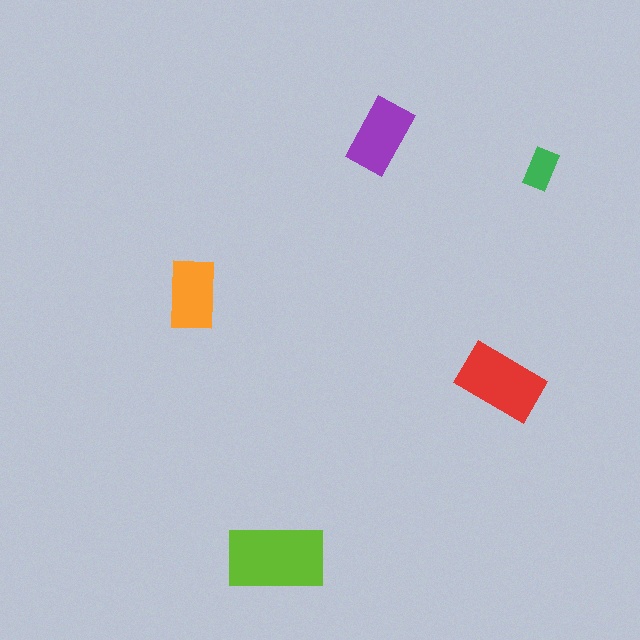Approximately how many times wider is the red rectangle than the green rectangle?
About 2 times wider.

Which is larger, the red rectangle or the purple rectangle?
The red one.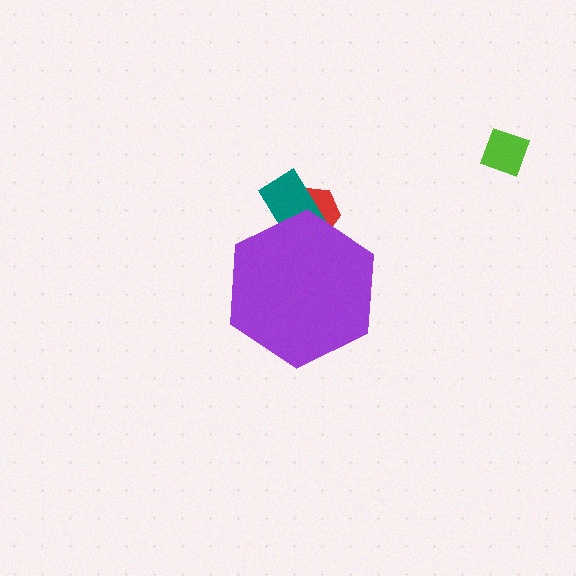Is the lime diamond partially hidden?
No, the lime diamond is fully visible.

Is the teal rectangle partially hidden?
Yes, the teal rectangle is partially hidden behind the purple hexagon.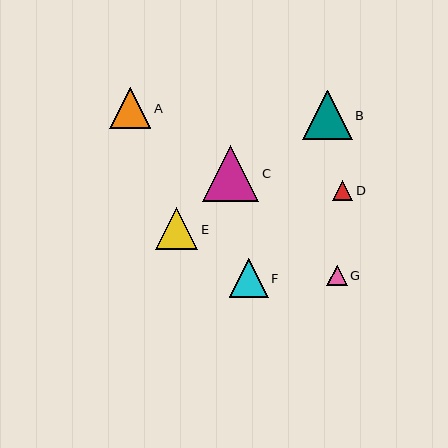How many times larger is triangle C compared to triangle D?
Triangle C is approximately 2.8 times the size of triangle D.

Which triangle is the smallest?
Triangle D is the smallest with a size of approximately 20 pixels.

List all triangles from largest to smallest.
From largest to smallest: C, B, E, A, F, G, D.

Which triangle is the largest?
Triangle C is the largest with a size of approximately 56 pixels.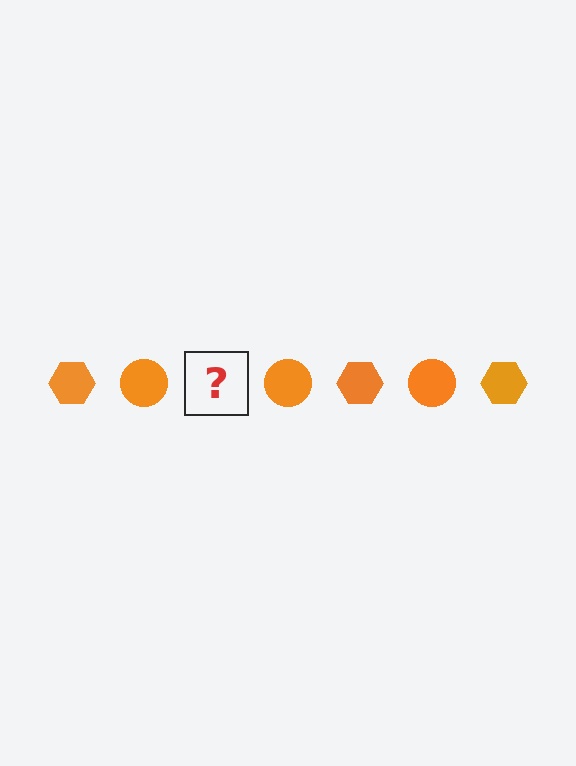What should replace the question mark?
The question mark should be replaced with an orange hexagon.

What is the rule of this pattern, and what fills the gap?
The rule is that the pattern cycles through hexagon, circle shapes in orange. The gap should be filled with an orange hexagon.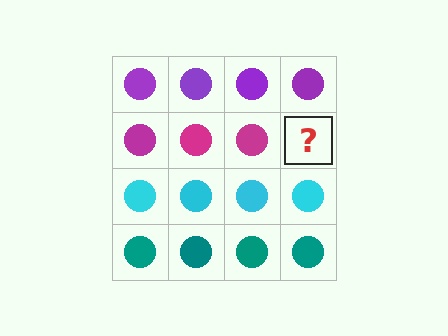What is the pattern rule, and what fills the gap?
The rule is that each row has a consistent color. The gap should be filled with a magenta circle.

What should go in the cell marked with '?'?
The missing cell should contain a magenta circle.